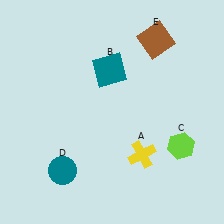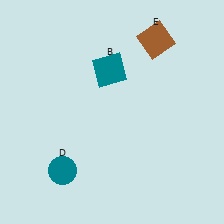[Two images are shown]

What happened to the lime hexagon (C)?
The lime hexagon (C) was removed in Image 2. It was in the bottom-right area of Image 1.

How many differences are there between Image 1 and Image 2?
There are 2 differences between the two images.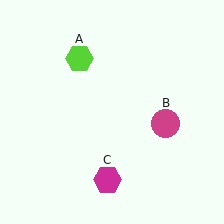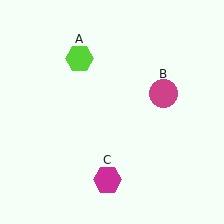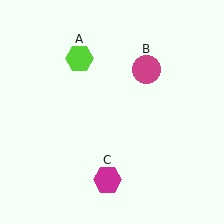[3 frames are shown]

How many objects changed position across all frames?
1 object changed position: magenta circle (object B).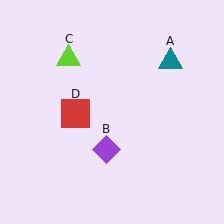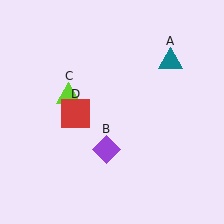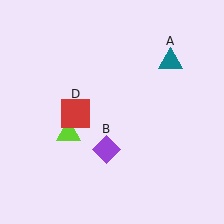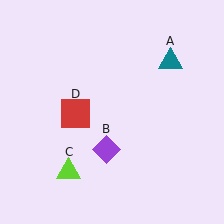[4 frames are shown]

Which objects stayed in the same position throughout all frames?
Teal triangle (object A) and purple diamond (object B) and red square (object D) remained stationary.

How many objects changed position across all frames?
1 object changed position: lime triangle (object C).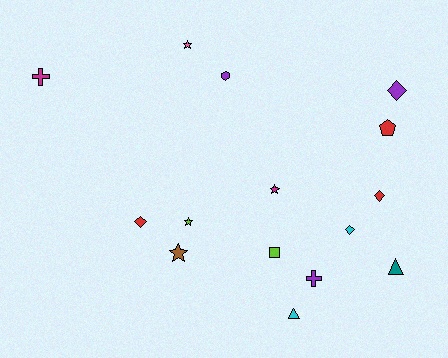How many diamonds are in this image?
There are 4 diamonds.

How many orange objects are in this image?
There are no orange objects.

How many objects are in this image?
There are 15 objects.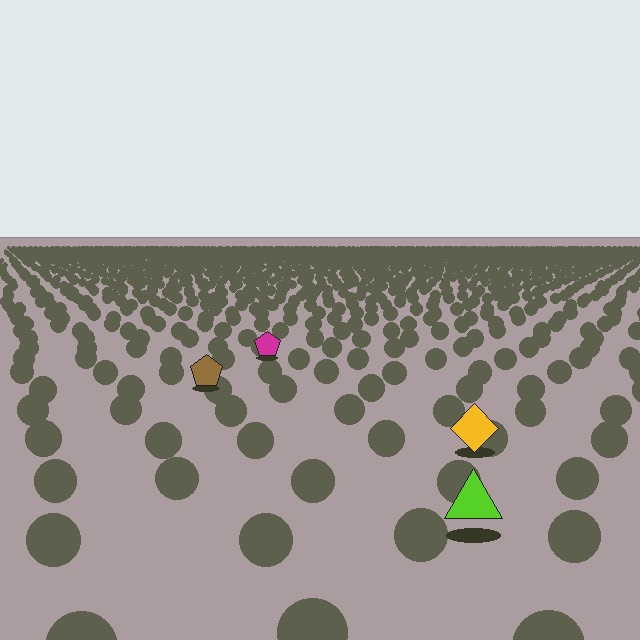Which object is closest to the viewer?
The lime triangle is closest. The texture marks near it are larger and more spread out.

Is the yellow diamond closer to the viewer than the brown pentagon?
Yes. The yellow diamond is closer — you can tell from the texture gradient: the ground texture is coarser near it.